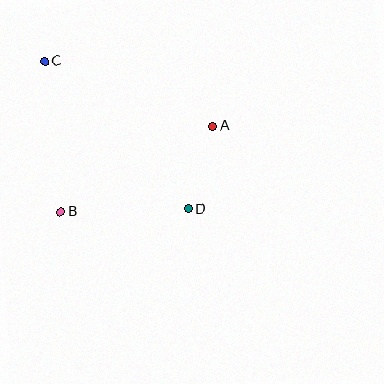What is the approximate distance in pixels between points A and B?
The distance between A and B is approximately 175 pixels.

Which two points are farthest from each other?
Points C and D are farthest from each other.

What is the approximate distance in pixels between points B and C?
The distance between B and C is approximately 151 pixels.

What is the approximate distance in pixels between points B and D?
The distance between B and D is approximately 128 pixels.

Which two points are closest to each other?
Points A and D are closest to each other.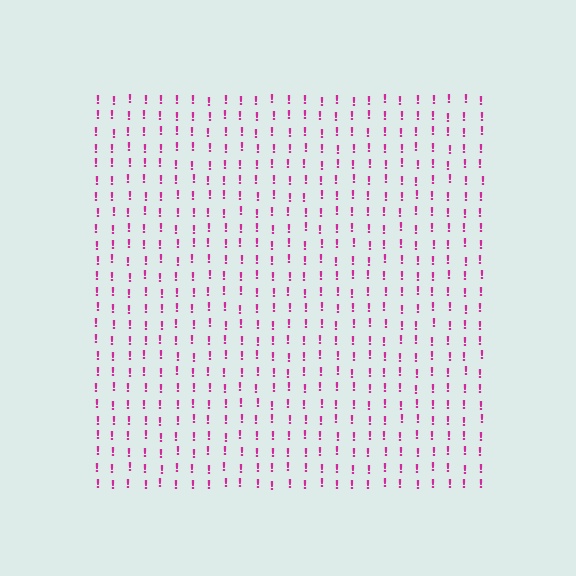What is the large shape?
The large shape is a square.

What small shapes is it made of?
It is made of small exclamation marks.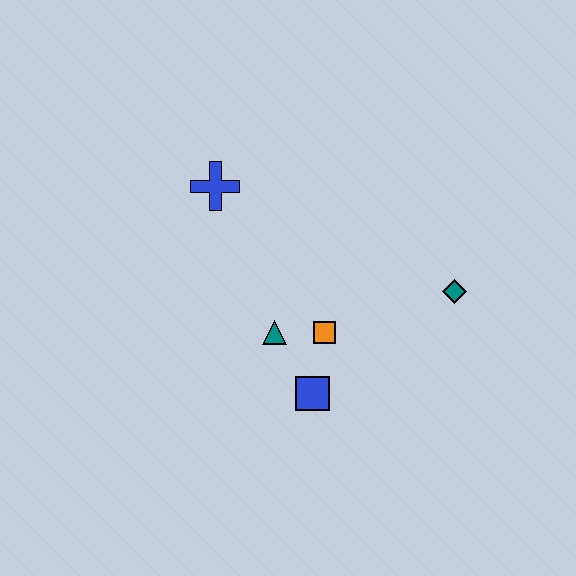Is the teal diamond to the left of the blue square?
No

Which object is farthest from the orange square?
The blue cross is farthest from the orange square.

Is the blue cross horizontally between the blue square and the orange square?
No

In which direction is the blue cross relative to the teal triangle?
The blue cross is above the teal triangle.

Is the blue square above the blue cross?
No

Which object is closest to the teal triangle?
The orange square is closest to the teal triangle.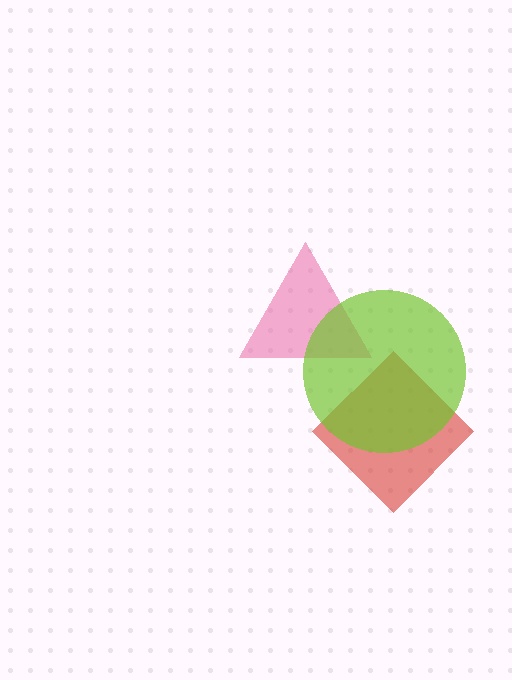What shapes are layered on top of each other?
The layered shapes are: a red diamond, a pink triangle, a lime circle.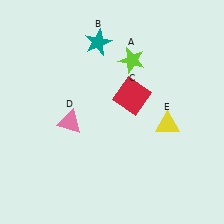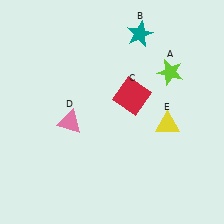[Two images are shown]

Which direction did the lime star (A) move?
The lime star (A) moved right.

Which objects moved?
The objects that moved are: the lime star (A), the teal star (B).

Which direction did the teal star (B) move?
The teal star (B) moved right.